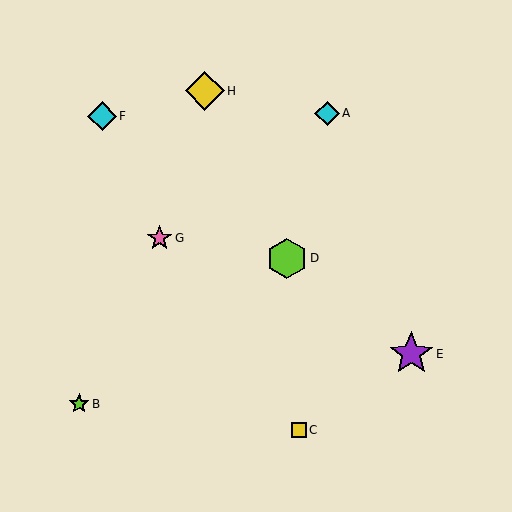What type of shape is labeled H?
Shape H is a yellow diamond.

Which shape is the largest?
The purple star (labeled E) is the largest.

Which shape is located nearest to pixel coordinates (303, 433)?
The yellow square (labeled C) at (299, 430) is nearest to that location.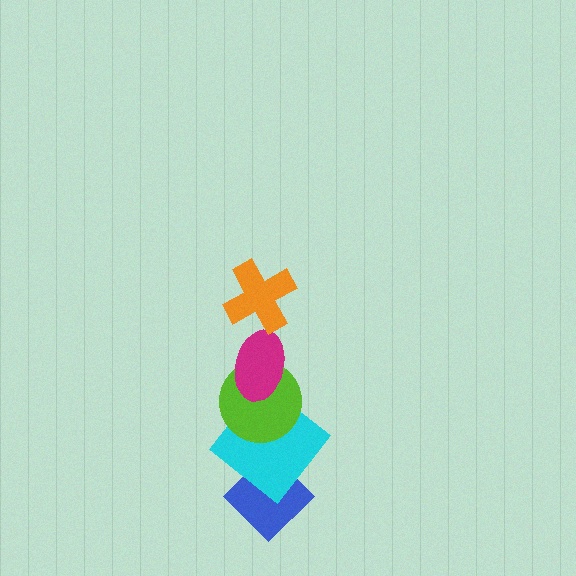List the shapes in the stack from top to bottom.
From top to bottom: the orange cross, the magenta ellipse, the lime circle, the cyan diamond, the blue diamond.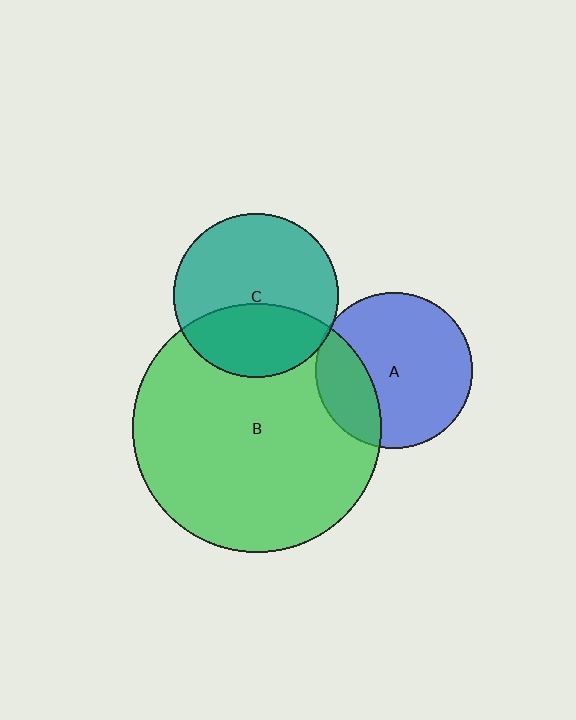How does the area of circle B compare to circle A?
Approximately 2.5 times.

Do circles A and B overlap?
Yes.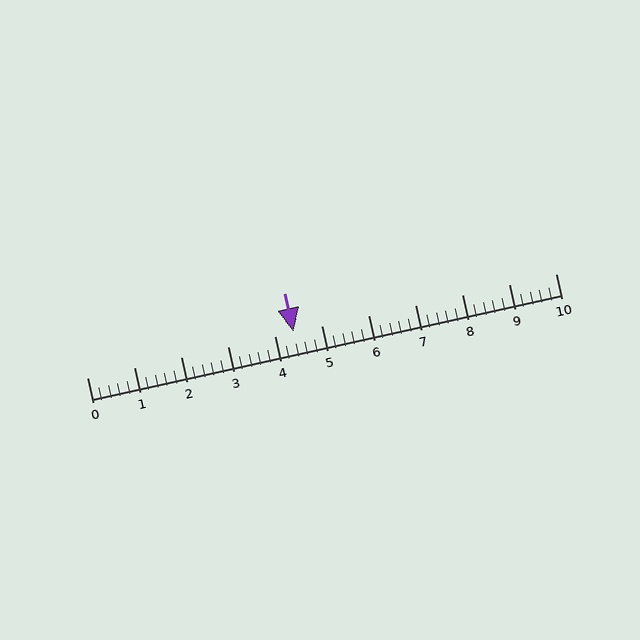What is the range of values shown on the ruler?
The ruler shows values from 0 to 10.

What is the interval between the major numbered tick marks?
The major tick marks are spaced 1 units apart.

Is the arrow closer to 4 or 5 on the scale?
The arrow is closer to 4.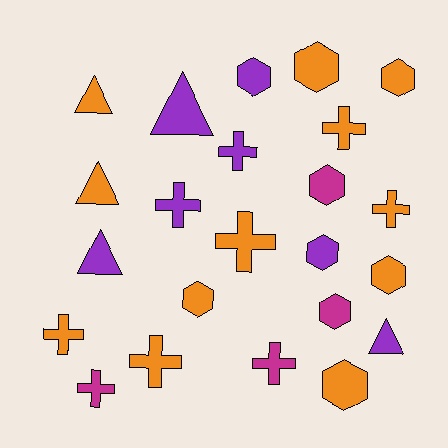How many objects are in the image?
There are 23 objects.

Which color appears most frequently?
Orange, with 12 objects.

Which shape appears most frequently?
Cross, with 9 objects.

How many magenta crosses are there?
There are 2 magenta crosses.